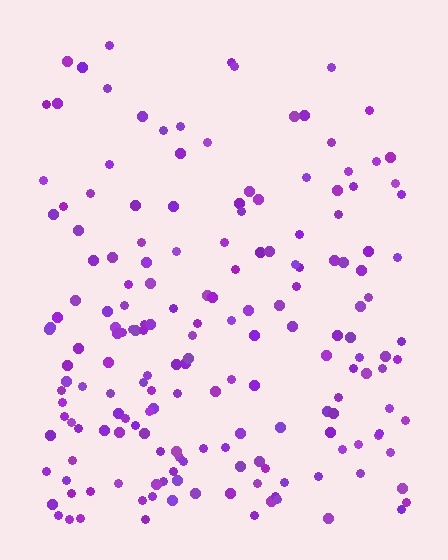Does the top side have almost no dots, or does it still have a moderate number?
Still a moderate number, just noticeably fewer than the bottom.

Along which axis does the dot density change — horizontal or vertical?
Vertical.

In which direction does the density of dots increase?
From top to bottom, with the bottom side densest.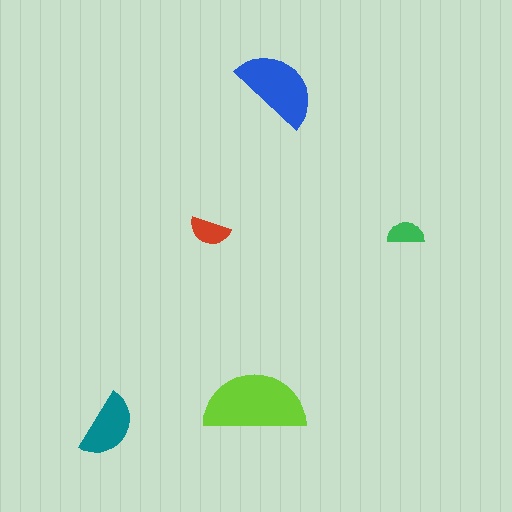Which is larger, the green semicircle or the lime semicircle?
The lime one.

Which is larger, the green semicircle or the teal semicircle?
The teal one.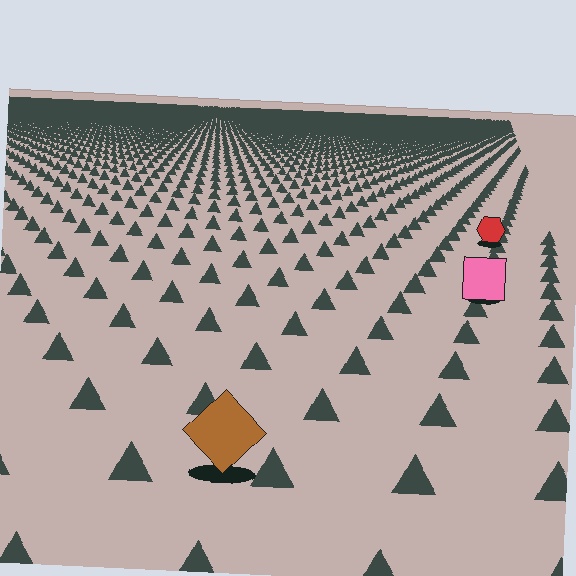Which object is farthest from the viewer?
The red hexagon is farthest from the viewer. It appears smaller and the ground texture around it is denser.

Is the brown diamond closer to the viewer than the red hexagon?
Yes. The brown diamond is closer — you can tell from the texture gradient: the ground texture is coarser near it.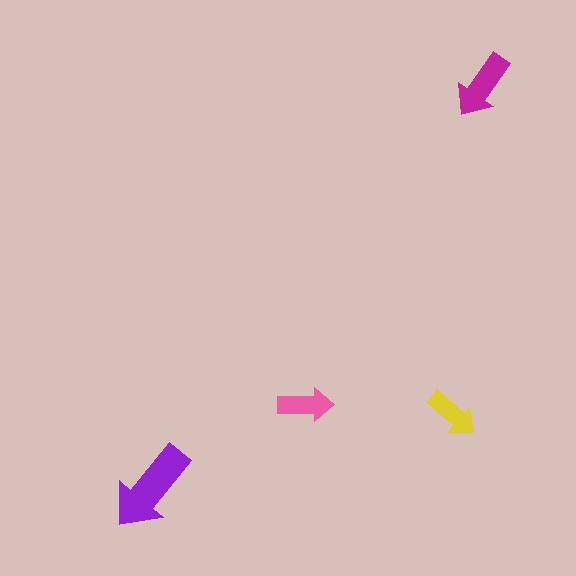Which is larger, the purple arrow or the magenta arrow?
The purple one.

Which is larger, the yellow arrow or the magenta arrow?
The magenta one.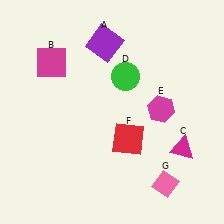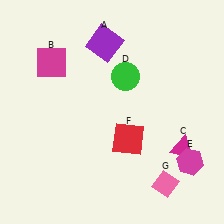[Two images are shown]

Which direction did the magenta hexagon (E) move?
The magenta hexagon (E) moved down.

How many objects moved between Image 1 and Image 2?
1 object moved between the two images.